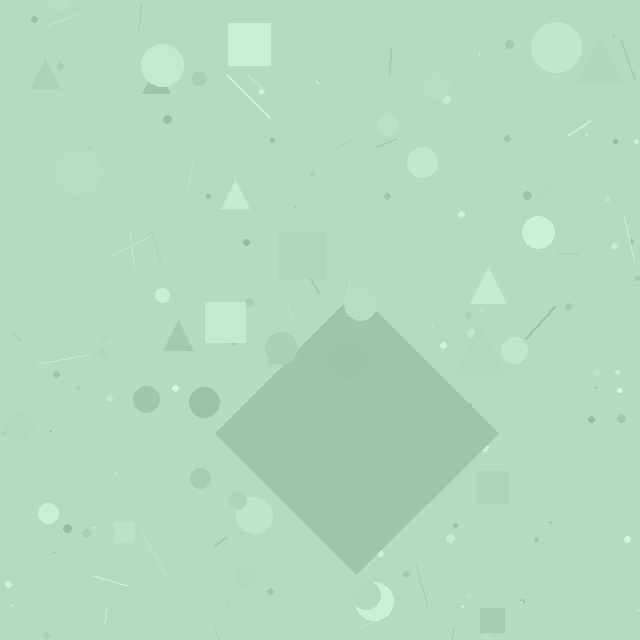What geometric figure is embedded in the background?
A diamond is embedded in the background.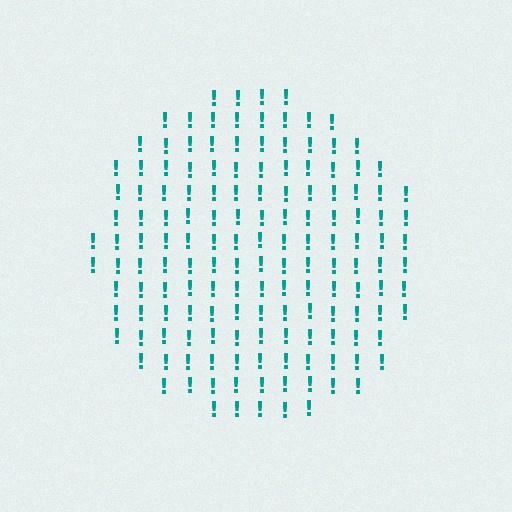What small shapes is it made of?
It is made of small exclamation marks.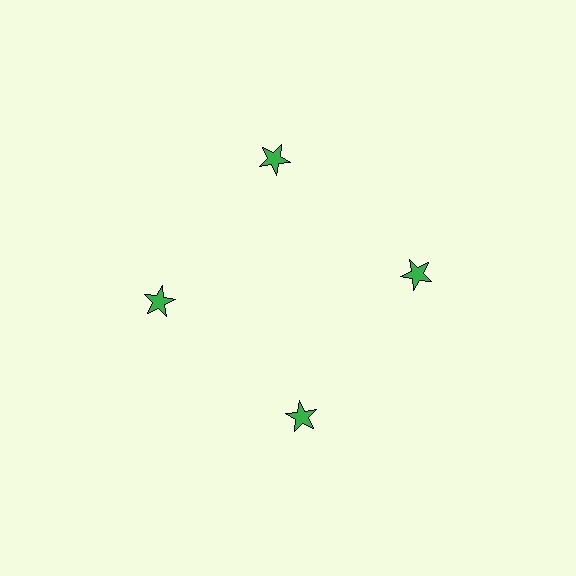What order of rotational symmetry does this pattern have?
This pattern has 4-fold rotational symmetry.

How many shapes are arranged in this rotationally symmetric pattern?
There are 4 shapes, arranged in 4 groups of 1.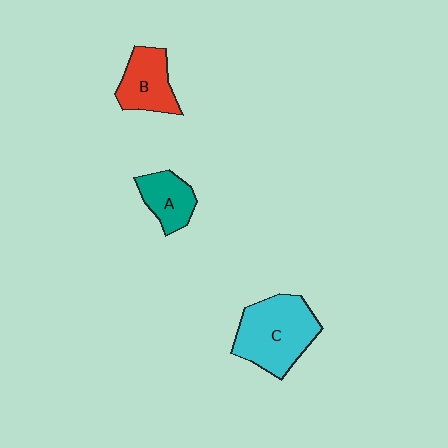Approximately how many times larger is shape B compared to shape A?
Approximately 1.2 times.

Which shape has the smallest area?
Shape A (teal).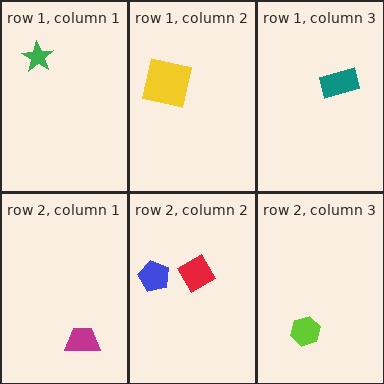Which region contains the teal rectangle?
The row 1, column 3 region.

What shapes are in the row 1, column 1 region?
The green star.